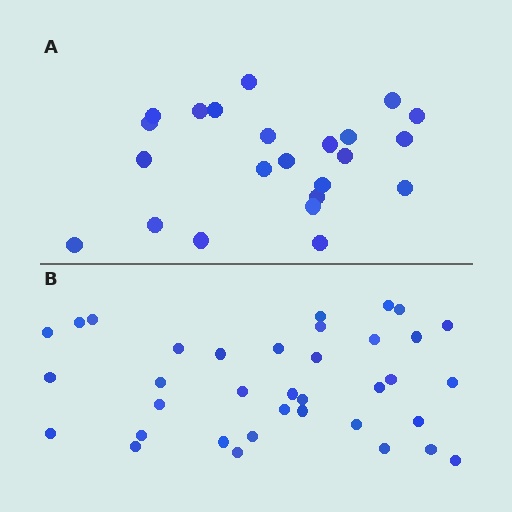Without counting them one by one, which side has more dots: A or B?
Region B (the bottom region) has more dots.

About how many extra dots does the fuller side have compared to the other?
Region B has approximately 15 more dots than region A.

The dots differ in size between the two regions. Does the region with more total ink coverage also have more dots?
No. Region A has more total ink coverage because its dots are larger, but region B actually contains more individual dots. Total area can be misleading — the number of items is what matters here.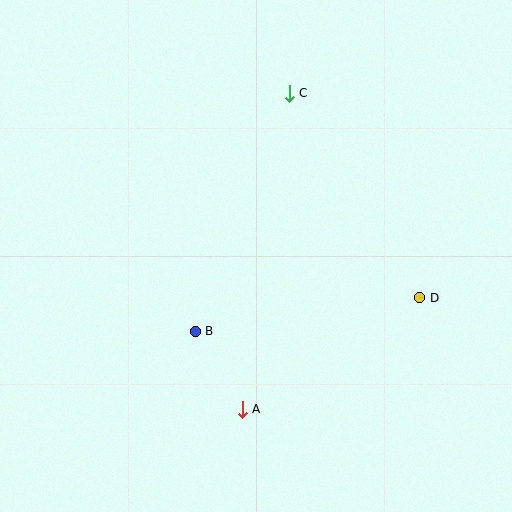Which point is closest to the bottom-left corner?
Point A is closest to the bottom-left corner.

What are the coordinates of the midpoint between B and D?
The midpoint between B and D is at (307, 315).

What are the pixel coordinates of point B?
Point B is at (195, 331).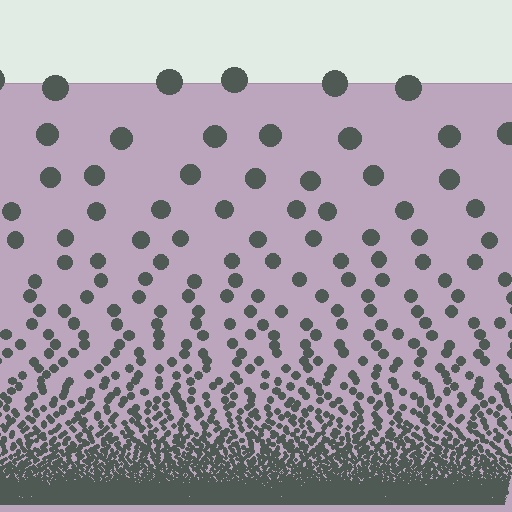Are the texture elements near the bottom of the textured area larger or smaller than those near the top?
Smaller. The gradient is inverted — elements near the bottom are smaller and denser.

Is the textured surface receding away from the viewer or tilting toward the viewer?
The surface appears to tilt toward the viewer. Texture elements get larger and sparser toward the top.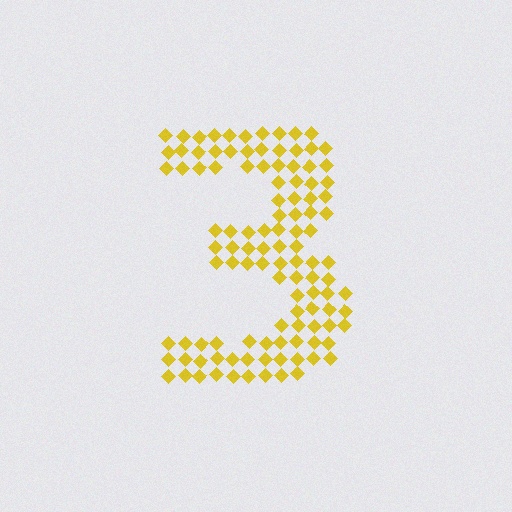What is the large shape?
The large shape is the digit 3.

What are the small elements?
The small elements are diamonds.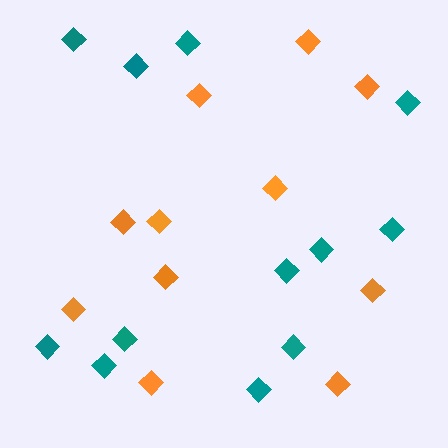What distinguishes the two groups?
There are 2 groups: one group of teal diamonds (12) and one group of orange diamonds (11).